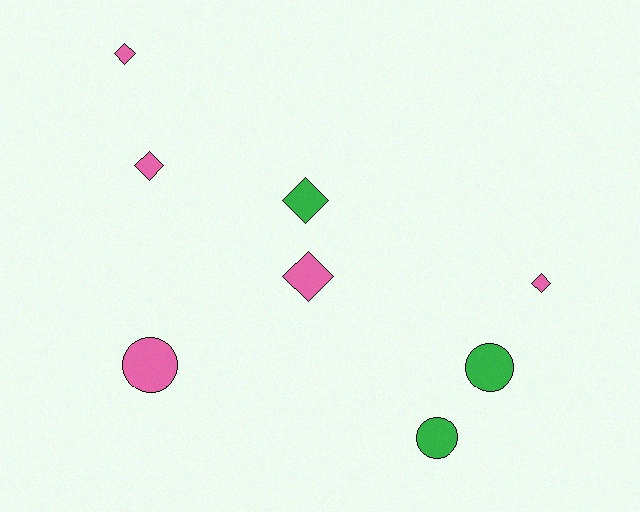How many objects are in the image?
There are 8 objects.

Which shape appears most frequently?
Diamond, with 5 objects.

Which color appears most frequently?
Pink, with 5 objects.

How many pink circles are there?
There is 1 pink circle.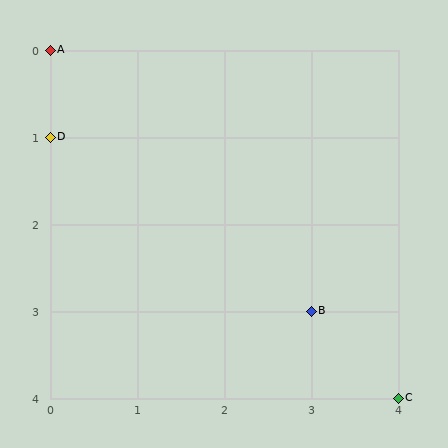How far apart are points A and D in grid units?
Points A and D are 1 row apart.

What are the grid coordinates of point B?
Point B is at grid coordinates (3, 3).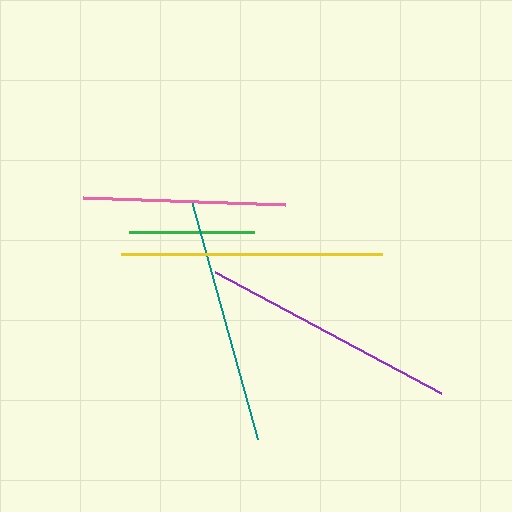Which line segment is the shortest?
The green line is the shortest at approximately 124 pixels.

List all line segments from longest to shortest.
From longest to shortest: yellow, purple, teal, pink, green.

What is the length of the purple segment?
The purple segment is approximately 257 pixels long.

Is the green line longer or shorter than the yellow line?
The yellow line is longer than the green line.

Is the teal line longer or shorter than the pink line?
The teal line is longer than the pink line.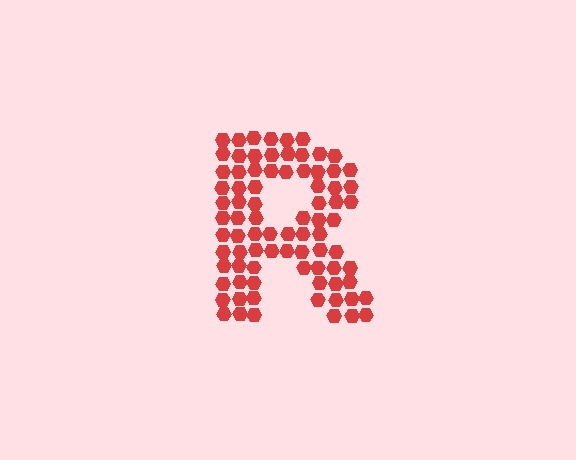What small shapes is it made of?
It is made of small hexagons.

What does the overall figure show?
The overall figure shows the letter R.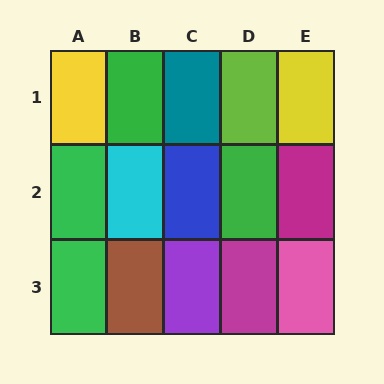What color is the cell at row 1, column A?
Yellow.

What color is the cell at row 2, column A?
Green.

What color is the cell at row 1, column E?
Yellow.